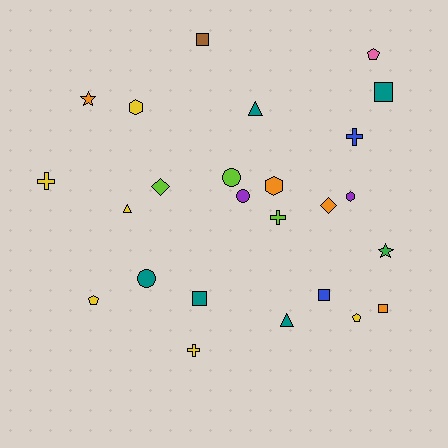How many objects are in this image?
There are 25 objects.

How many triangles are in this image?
There are 3 triangles.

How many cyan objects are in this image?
There are no cyan objects.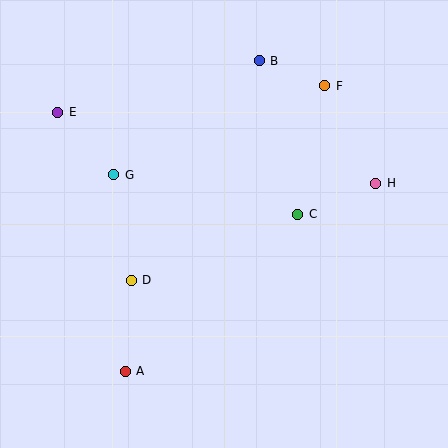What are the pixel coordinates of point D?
Point D is at (131, 280).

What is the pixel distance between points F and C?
The distance between F and C is 131 pixels.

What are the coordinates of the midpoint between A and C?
The midpoint between A and C is at (212, 293).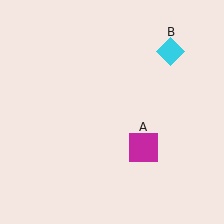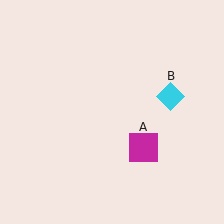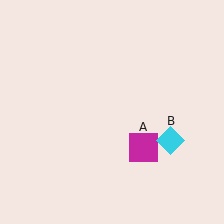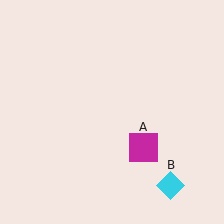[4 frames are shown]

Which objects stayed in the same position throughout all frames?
Magenta square (object A) remained stationary.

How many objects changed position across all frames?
1 object changed position: cyan diamond (object B).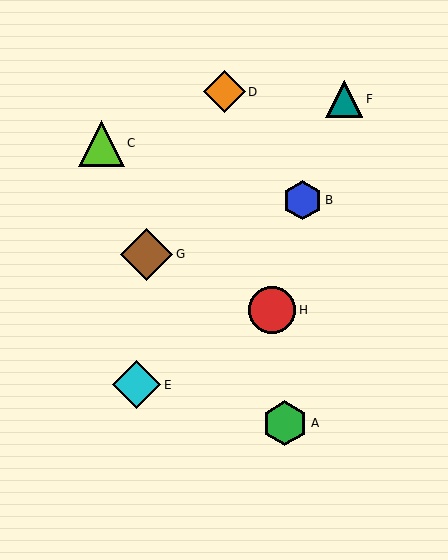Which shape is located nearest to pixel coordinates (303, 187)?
The blue hexagon (labeled B) at (302, 200) is nearest to that location.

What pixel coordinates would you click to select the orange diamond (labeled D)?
Click at (225, 92) to select the orange diamond D.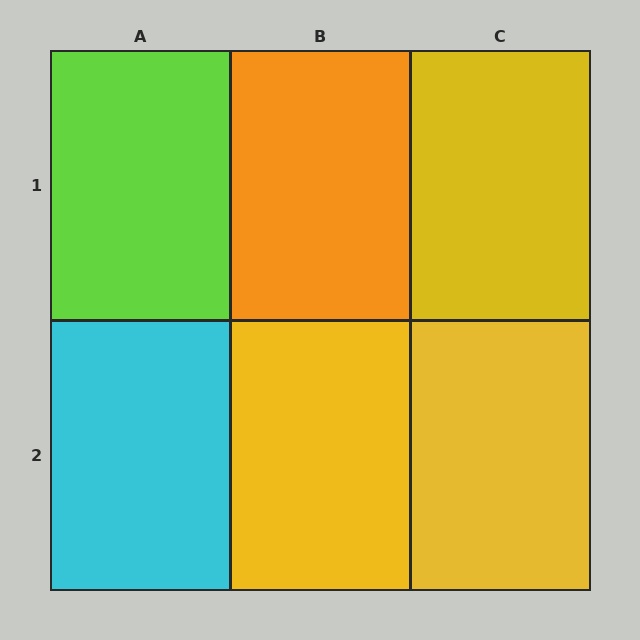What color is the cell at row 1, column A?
Lime.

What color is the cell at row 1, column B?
Orange.